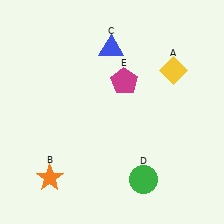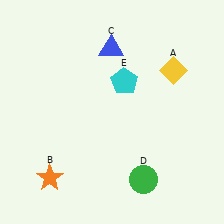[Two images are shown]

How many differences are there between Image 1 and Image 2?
There is 1 difference between the two images.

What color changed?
The pentagon (E) changed from magenta in Image 1 to cyan in Image 2.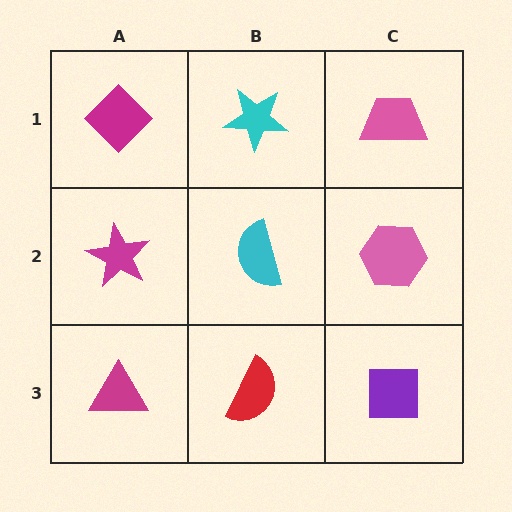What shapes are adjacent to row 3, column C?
A pink hexagon (row 2, column C), a red semicircle (row 3, column B).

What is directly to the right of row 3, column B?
A purple square.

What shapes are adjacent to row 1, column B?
A cyan semicircle (row 2, column B), a magenta diamond (row 1, column A), a pink trapezoid (row 1, column C).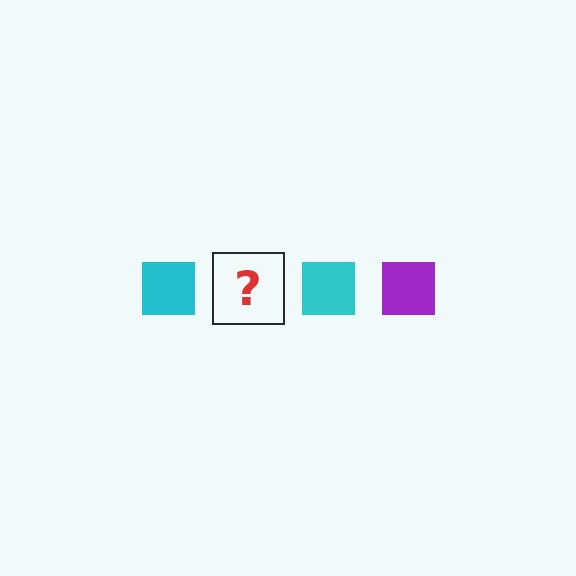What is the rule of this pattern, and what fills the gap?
The rule is that the pattern cycles through cyan, purple squares. The gap should be filled with a purple square.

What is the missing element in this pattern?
The missing element is a purple square.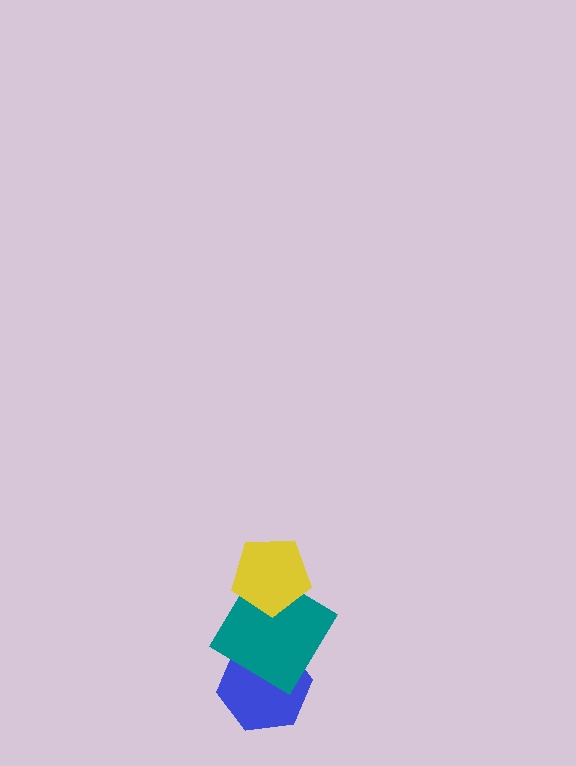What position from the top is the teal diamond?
The teal diamond is 2nd from the top.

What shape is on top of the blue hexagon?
The teal diamond is on top of the blue hexagon.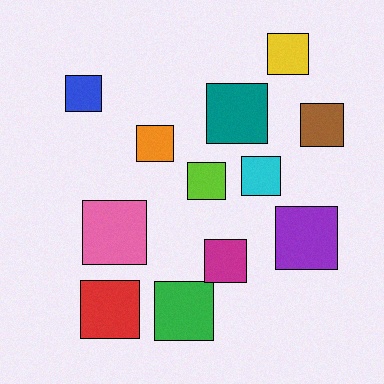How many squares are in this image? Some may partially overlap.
There are 12 squares.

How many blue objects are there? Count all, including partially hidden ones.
There is 1 blue object.